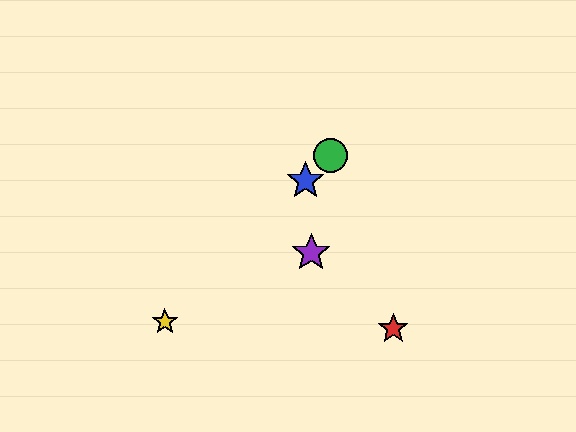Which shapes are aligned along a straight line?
The blue star, the green circle, the yellow star are aligned along a straight line.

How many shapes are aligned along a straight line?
3 shapes (the blue star, the green circle, the yellow star) are aligned along a straight line.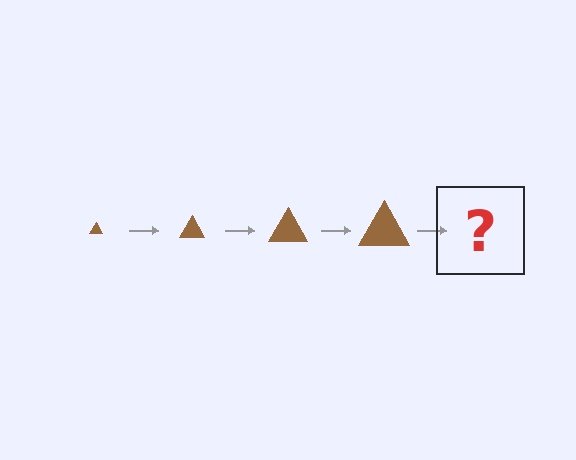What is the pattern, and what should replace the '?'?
The pattern is that the triangle gets progressively larger each step. The '?' should be a brown triangle, larger than the previous one.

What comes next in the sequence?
The next element should be a brown triangle, larger than the previous one.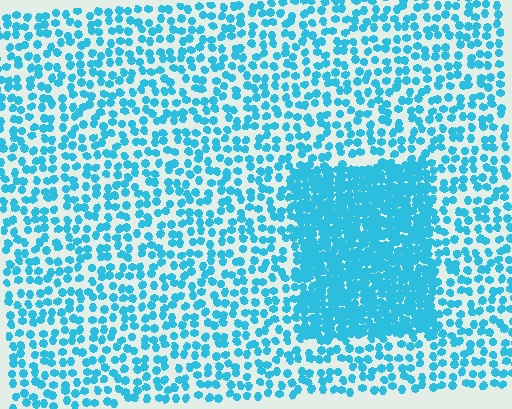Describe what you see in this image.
The image contains small cyan elements arranged at two different densities. A rectangle-shaped region is visible where the elements are more densely packed than the surrounding area.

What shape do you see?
I see a rectangle.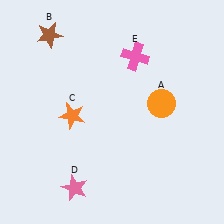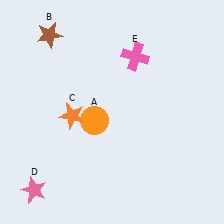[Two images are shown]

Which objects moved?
The objects that moved are: the orange circle (A), the pink star (D).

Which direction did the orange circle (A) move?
The orange circle (A) moved left.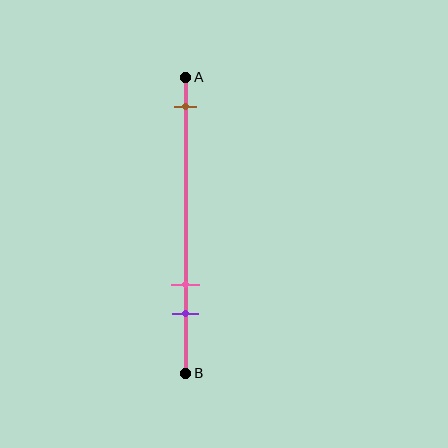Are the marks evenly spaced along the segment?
No, the marks are not evenly spaced.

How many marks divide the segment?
There are 3 marks dividing the segment.